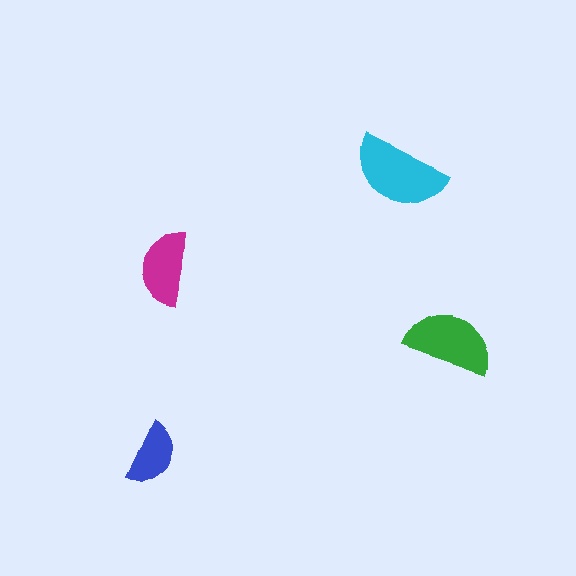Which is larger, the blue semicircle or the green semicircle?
The green one.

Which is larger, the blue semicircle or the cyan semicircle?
The cyan one.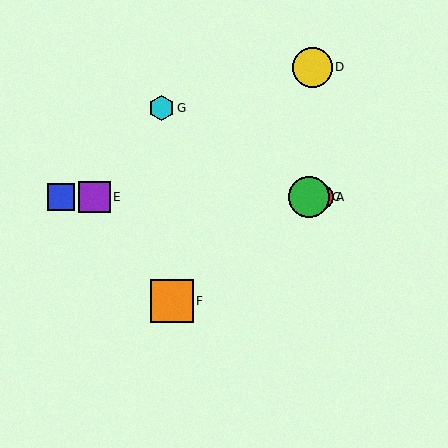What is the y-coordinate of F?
Object F is at y≈301.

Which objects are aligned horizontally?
Objects A, B, C, E are aligned horizontally.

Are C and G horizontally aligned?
No, C is at y≈197 and G is at y≈108.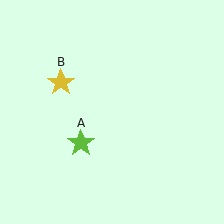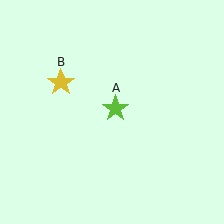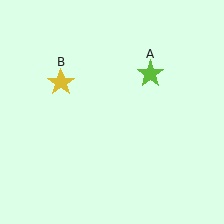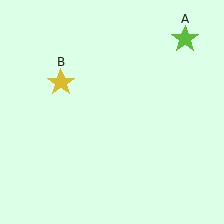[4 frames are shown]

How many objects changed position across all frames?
1 object changed position: lime star (object A).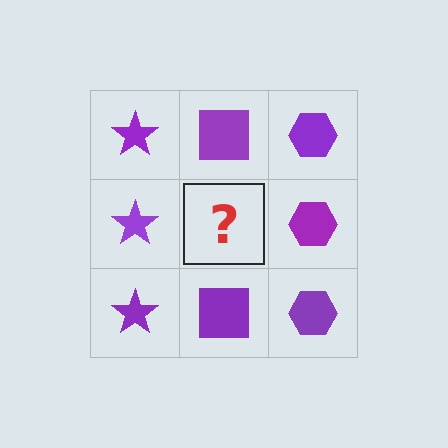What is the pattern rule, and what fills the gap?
The rule is that each column has a consistent shape. The gap should be filled with a purple square.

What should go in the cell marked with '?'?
The missing cell should contain a purple square.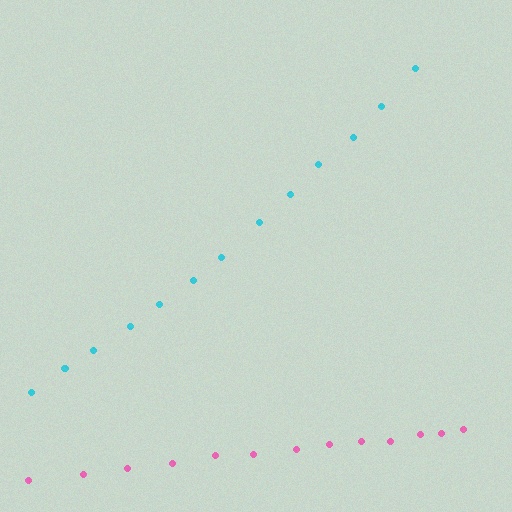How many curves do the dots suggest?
There are 2 distinct paths.